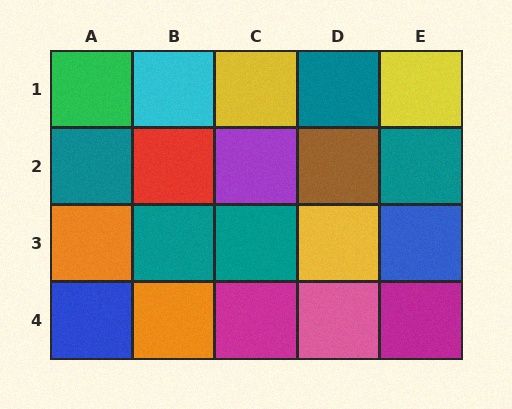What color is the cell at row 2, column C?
Purple.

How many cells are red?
1 cell is red.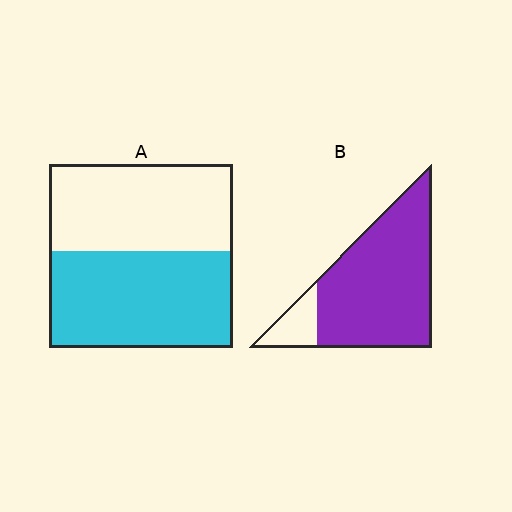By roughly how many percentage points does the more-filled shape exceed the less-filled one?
By roughly 35 percentage points (B over A).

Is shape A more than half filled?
Roughly half.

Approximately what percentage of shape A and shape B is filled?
A is approximately 55% and B is approximately 85%.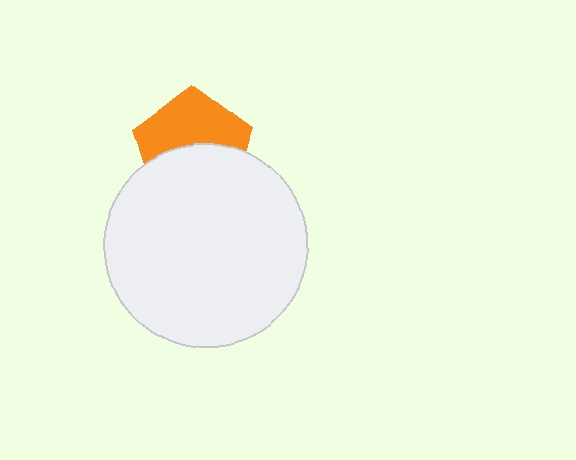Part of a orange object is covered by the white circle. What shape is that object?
It is a pentagon.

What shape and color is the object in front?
The object in front is a white circle.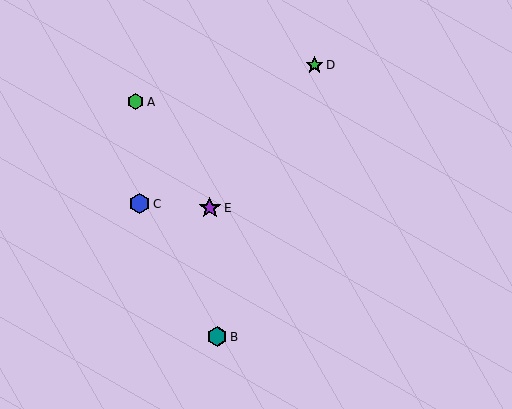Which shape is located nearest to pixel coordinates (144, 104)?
The green hexagon (labeled A) at (136, 102) is nearest to that location.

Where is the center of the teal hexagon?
The center of the teal hexagon is at (217, 337).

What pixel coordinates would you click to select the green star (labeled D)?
Click at (314, 65) to select the green star D.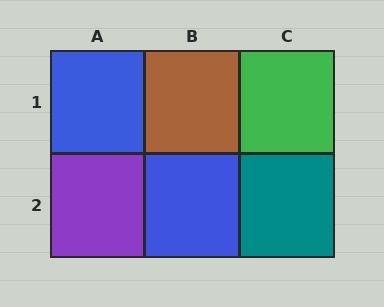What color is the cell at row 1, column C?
Green.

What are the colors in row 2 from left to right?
Purple, blue, teal.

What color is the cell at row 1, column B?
Brown.